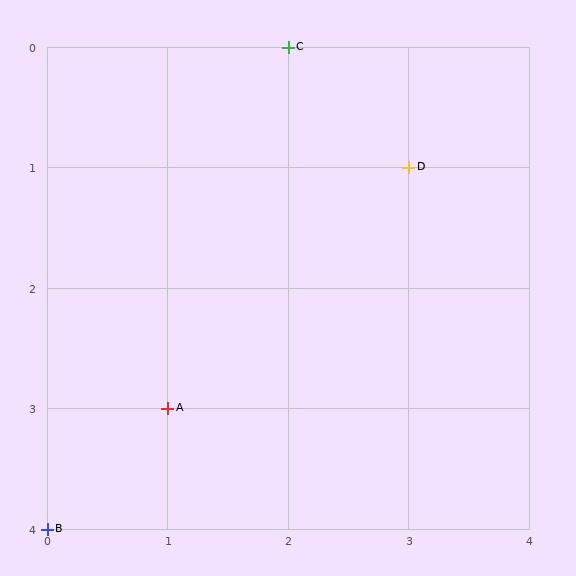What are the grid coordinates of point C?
Point C is at grid coordinates (2, 0).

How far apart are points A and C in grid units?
Points A and C are 1 column and 3 rows apart (about 3.2 grid units diagonally).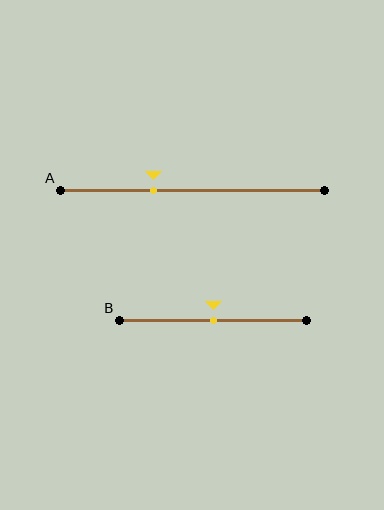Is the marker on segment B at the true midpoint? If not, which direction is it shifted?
Yes, the marker on segment B is at the true midpoint.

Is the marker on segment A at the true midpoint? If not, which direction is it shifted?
No, the marker on segment A is shifted to the left by about 14% of the segment length.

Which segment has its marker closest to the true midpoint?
Segment B has its marker closest to the true midpoint.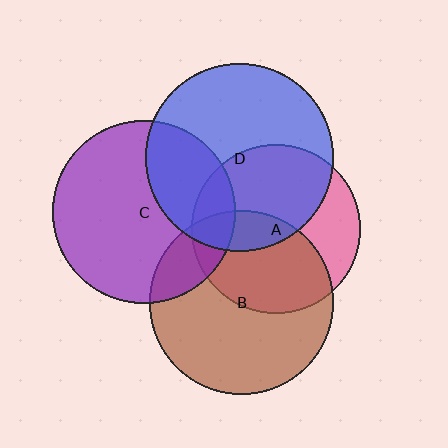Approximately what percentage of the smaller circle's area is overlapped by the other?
Approximately 15%.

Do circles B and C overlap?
Yes.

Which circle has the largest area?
Circle D (blue).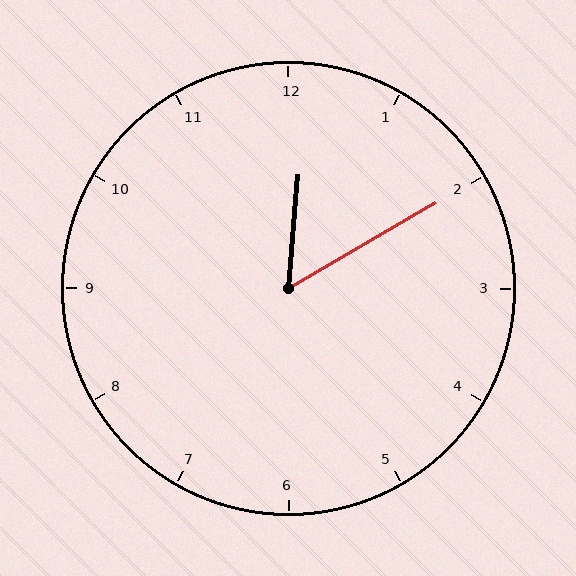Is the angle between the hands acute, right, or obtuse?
It is acute.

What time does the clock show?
12:10.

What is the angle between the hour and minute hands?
Approximately 55 degrees.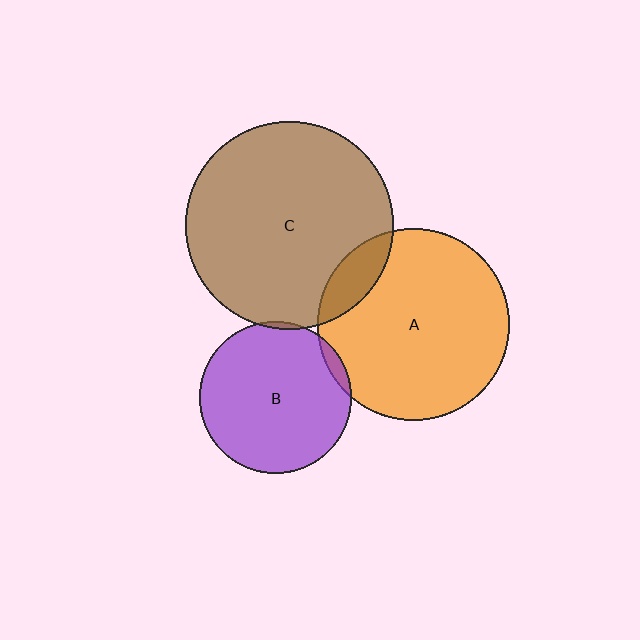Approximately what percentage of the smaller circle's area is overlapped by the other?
Approximately 5%.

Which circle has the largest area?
Circle C (brown).